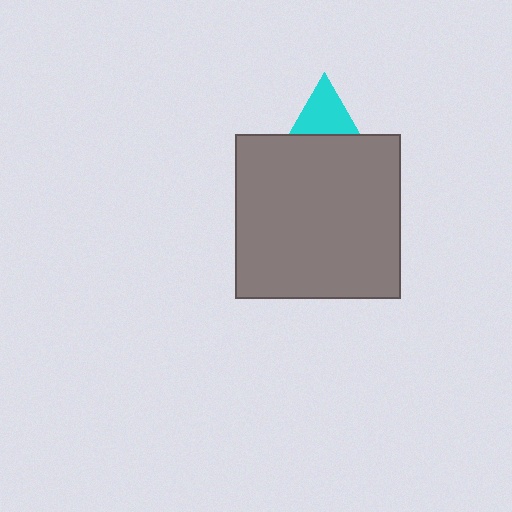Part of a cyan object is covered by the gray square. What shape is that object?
It is a triangle.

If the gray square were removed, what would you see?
You would see the complete cyan triangle.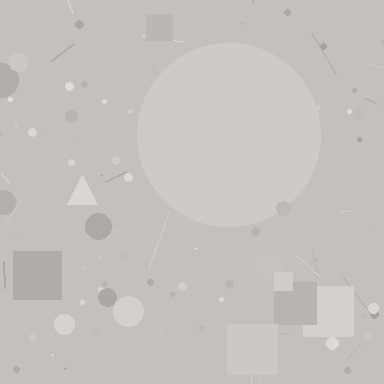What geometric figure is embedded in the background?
A circle is embedded in the background.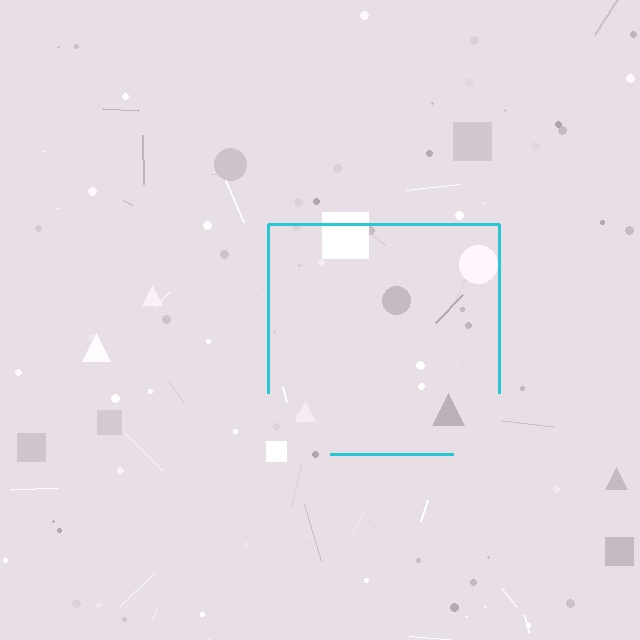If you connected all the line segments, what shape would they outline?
They would outline a square.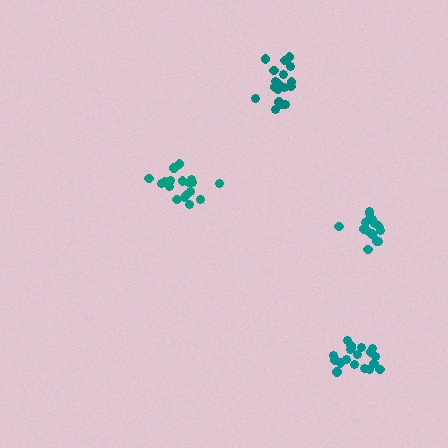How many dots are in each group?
Group 1: 19 dots, Group 2: 16 dots, Group 3: 19 dots, Group 4: 18 dots (72 total).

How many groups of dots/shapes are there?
There are 4 groups.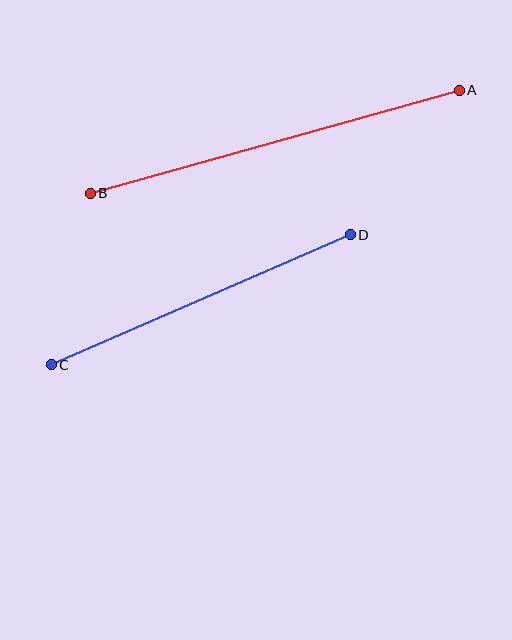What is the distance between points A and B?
The distance is approximately 383 pixels.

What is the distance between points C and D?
The distance is approximately 326 pixels.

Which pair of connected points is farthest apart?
Points A and B are farthest apart.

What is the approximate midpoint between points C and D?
The midpoint is at approximately (201, 300) pixels.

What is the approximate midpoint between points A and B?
The midpoint is at approximately (275, 142) pixels.